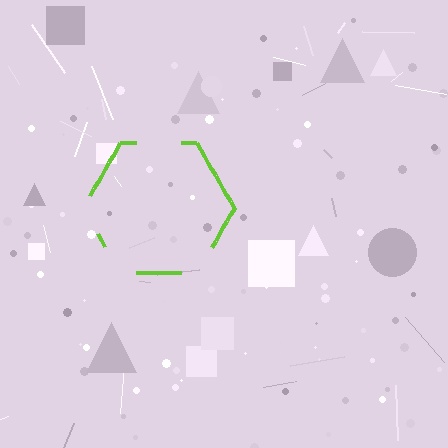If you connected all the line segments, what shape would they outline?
They would outline a hexagon.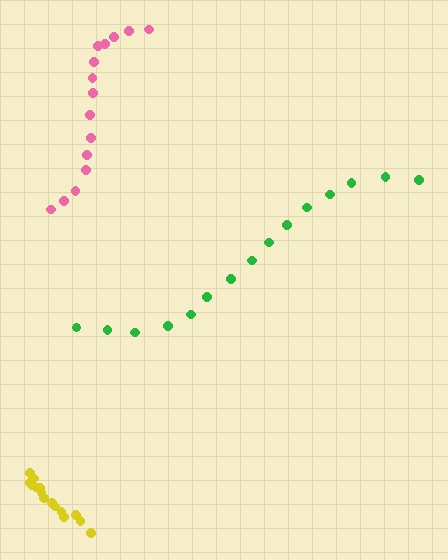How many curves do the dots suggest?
There are 3 distinct paths.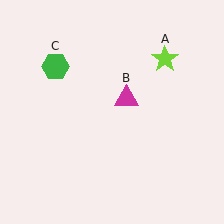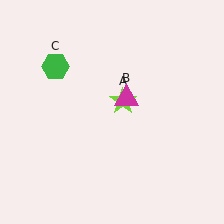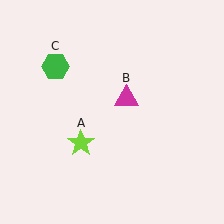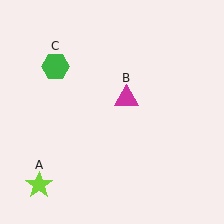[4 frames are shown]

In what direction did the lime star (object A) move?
The lime star (object A) moved down and to the left.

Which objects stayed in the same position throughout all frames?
Magenta triangle (object B) and green hexagon (object C) remained stationary.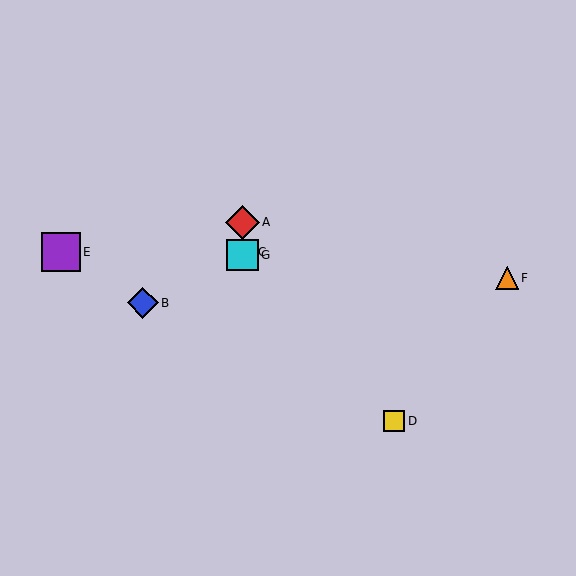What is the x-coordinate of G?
Object G is at x≈242.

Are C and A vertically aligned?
Yes, both are at x≈242.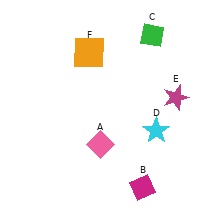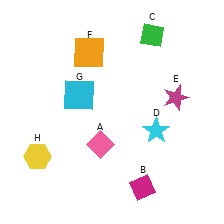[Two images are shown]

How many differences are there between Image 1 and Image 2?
There are 2 differences between the two images.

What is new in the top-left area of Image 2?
A cyan square (G) was added in the top-left area of Image 2.